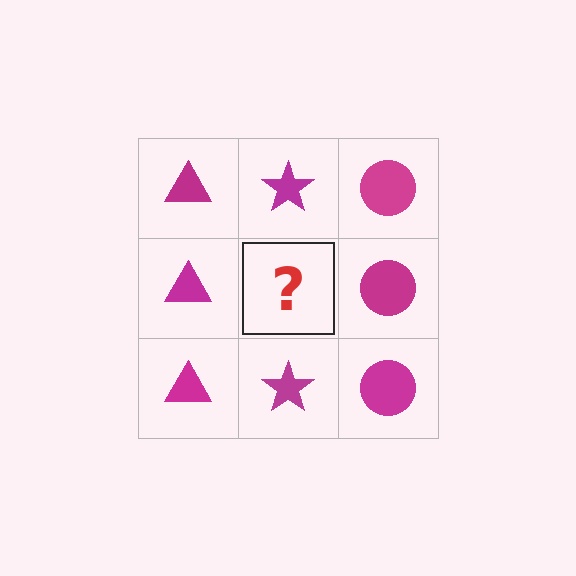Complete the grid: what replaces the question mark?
The question mark should be replaced with a magenta star.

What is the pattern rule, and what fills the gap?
The rule is that each column has a consistent shape. The gap should be filled with a magenta star.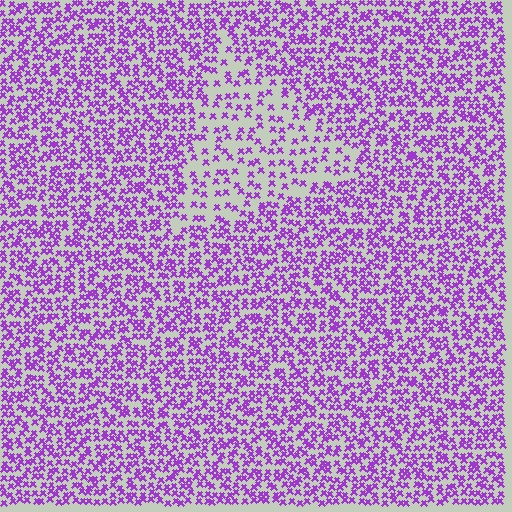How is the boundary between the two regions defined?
The boundary is defined by a change in element density (approximately 2.0x ratio). All elements are the same color, size, and shape.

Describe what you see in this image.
The image contains small purple elements arranged at two different densities. A triangle-shaped region is visible where the elements are less densely packed than the surrounding area.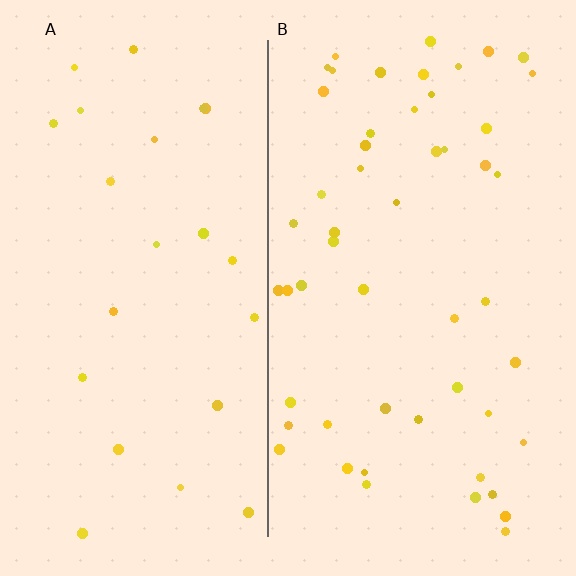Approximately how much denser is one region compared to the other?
Approximately 2.3× — region B over region A.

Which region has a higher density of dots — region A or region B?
B (the right).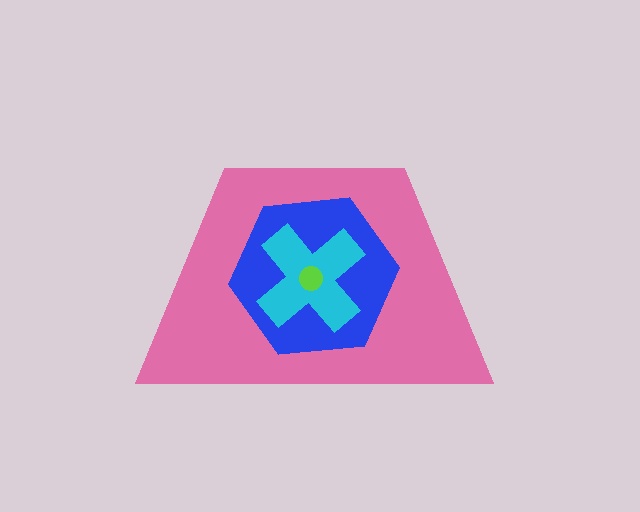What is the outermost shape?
The pink trapezoid.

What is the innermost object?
The lime circle.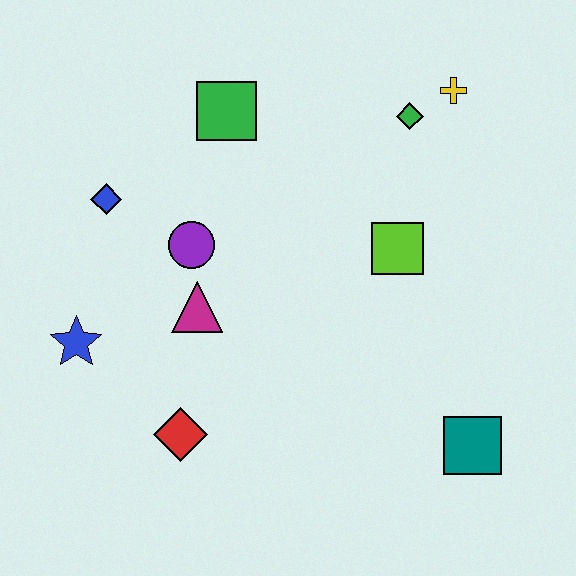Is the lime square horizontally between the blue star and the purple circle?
No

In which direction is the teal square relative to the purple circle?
The teal square is to the right of the purple circle.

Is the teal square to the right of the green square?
Yes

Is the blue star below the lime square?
Yes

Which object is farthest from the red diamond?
The yellow cross is farthest from the red diamond.